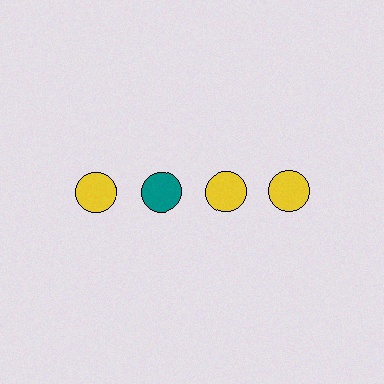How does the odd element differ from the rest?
It has a different color: teal instead of yellow.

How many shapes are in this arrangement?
There are 4 shapes arranged in a grid pattern.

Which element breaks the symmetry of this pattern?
The teal circle in the top row, second from left column breaks the symmetry. All other shapes are yellow circles.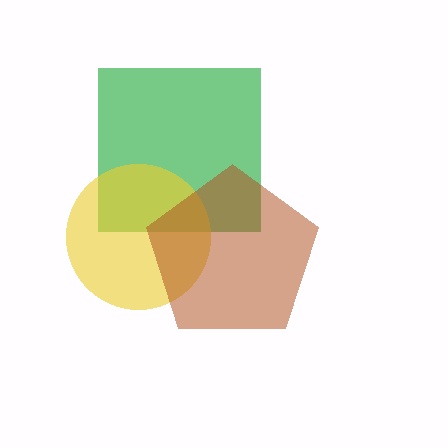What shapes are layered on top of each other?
The layered shapes are: a green square, a yellow circle, a brown pentagon.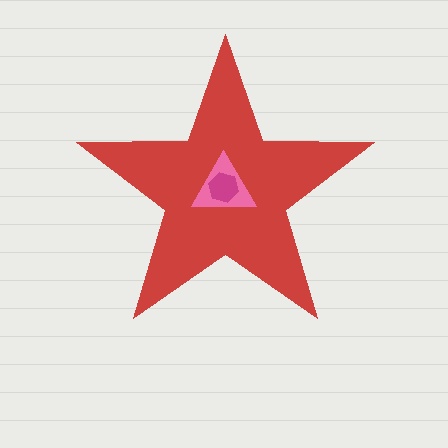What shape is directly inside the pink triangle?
The magenta hexagon.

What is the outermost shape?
The red star.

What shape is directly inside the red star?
The pink triangle.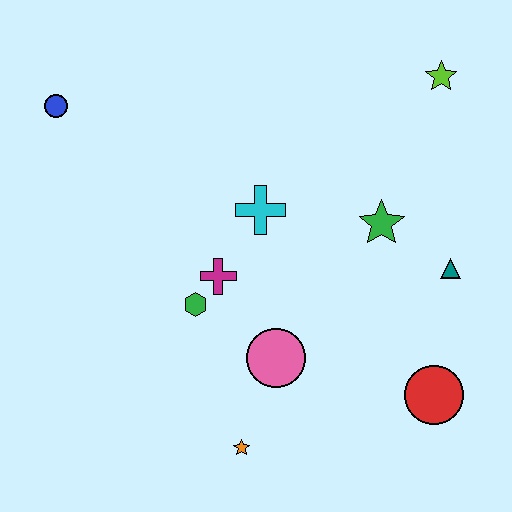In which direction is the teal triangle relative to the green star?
The teal triangle is to the right of the green star.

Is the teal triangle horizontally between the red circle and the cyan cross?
No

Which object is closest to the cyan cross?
The magenta cross is closest to the cyan cross.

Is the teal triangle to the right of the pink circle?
Yes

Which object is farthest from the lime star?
The orange star is farthest from the lime star.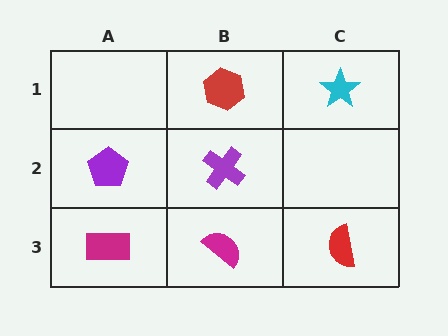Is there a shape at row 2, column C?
No, that cell is empty.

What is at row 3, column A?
A magenta rectangle.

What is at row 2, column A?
A purple pentagon.